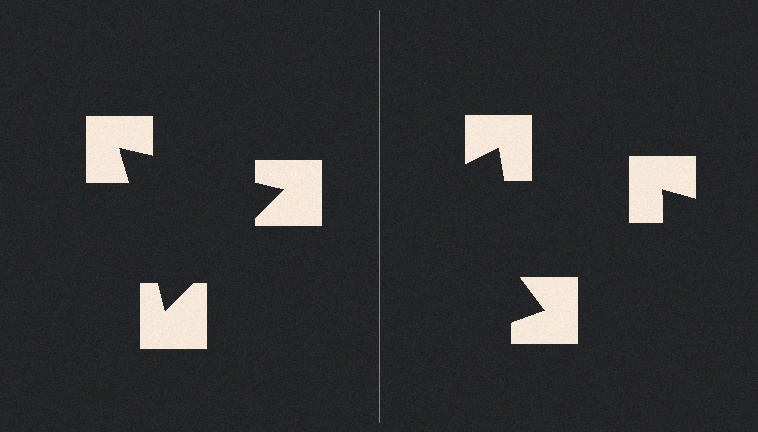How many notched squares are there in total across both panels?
6 — 3 on each side.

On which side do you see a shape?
An illusory triangle appears on the left side. On the right side the wedge cuts are rotated, so no coherent shape forms.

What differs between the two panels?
The notched squares are positioned identically on both sides; only the wedge orientations differ. On the left they align to a triangle; on the right they are misaligned.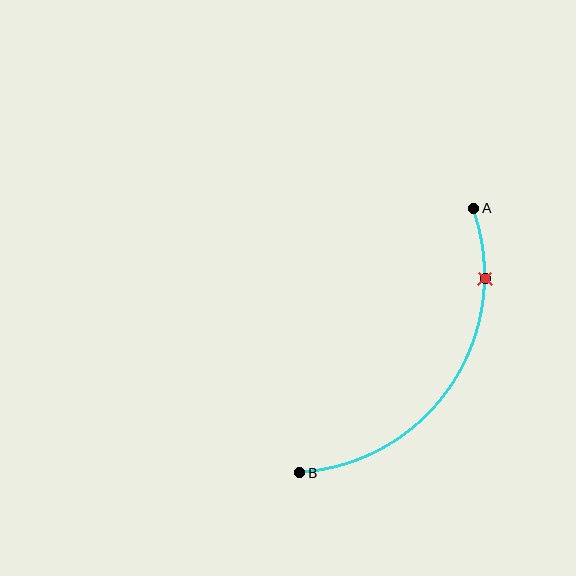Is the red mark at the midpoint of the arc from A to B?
No. The red mark lies on the arc but is closer to endpoint A. The arc midpoint would be at the point on the curve equidistant along the arc from both A and B.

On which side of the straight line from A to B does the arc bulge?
The arc bulges to the right of the straight line connecting A and B.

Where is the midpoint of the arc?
The arc midpoint is the point on the curve farthest from the straight line joining A and B. It sits to the right of that line.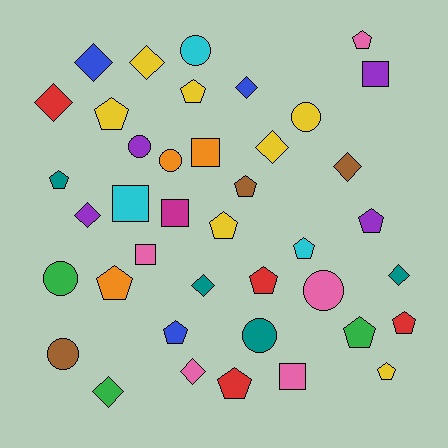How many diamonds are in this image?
There are 11 diamonds.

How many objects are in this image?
There are 40 objects.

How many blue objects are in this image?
There are 3 blue objects.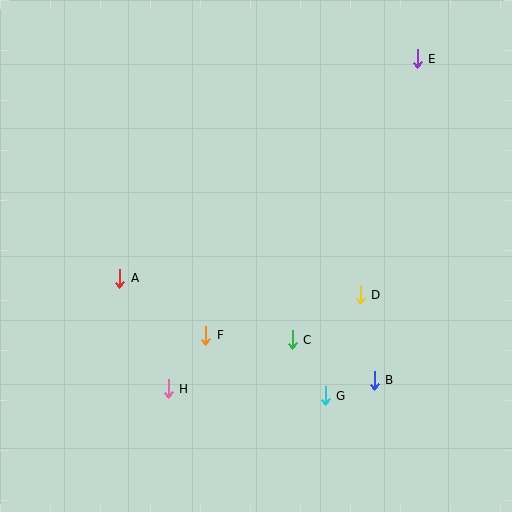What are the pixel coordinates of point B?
Point B is at (374, 380).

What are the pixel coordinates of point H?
Point H is at (168, 389).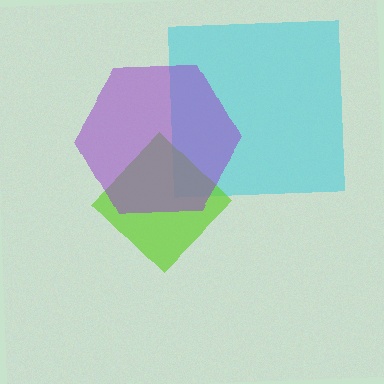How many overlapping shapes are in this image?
There are 3 overlapping shapes in the image.